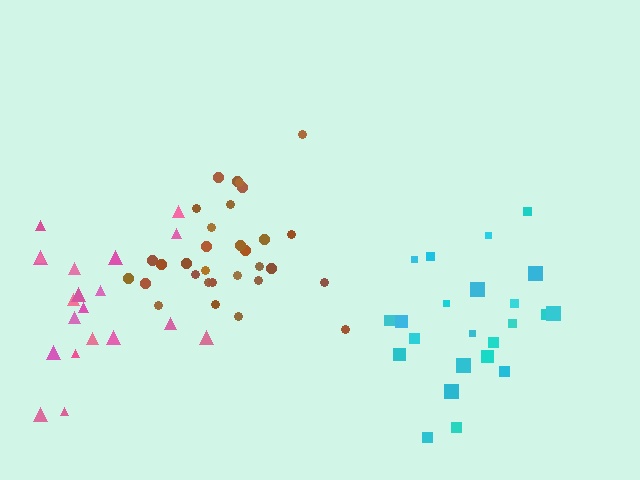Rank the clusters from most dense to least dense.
brown, cyan, pink.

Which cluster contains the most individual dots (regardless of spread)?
Brown (31).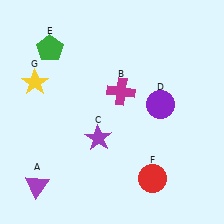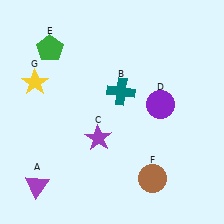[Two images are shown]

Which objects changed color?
B changed from magenta to teal. F changed from red to brown.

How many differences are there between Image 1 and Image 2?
There are 2 differences between the two images.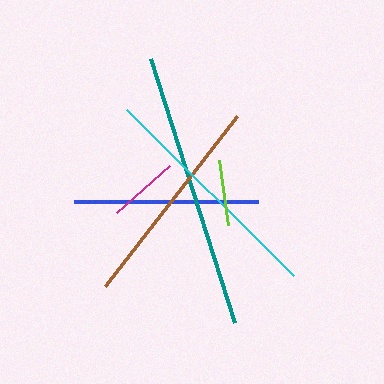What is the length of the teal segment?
The teal segment is approximately 277 pixels long.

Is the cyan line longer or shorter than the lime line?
The cyan line is longer than the lime line.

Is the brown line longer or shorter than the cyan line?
The cyan line is longer than the brown line.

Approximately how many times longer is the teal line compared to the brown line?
The teal line is approximately 1.3 times the length of the brown line.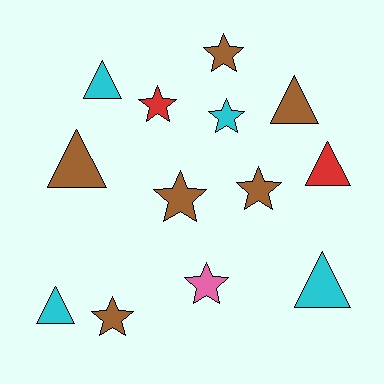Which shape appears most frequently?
Star, with 7 objects.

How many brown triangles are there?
There are 2 brown triangles.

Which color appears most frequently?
Brown, with 6 objects.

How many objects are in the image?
There are 13 objects.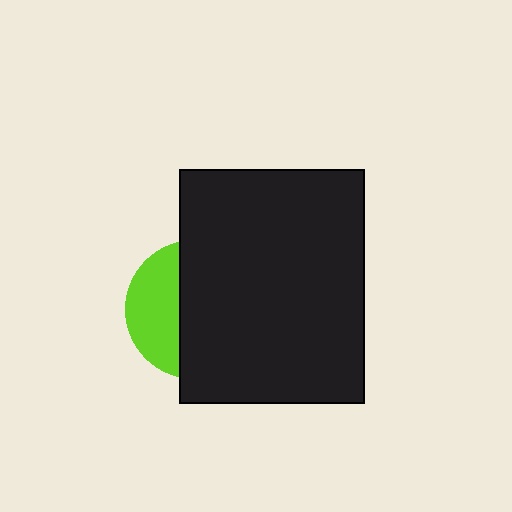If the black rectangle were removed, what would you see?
You would see the complete lime circle.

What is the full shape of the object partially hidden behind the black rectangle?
The partially hidden object is a lime circle.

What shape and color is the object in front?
The object in front is a black rectangle.